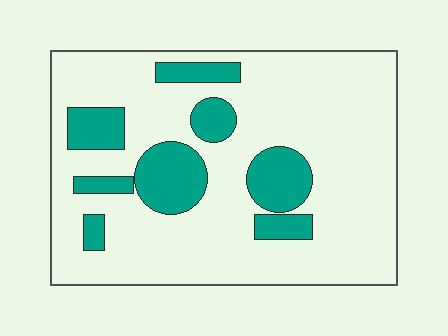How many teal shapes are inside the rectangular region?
8.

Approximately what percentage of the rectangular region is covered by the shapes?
Approximately 20%.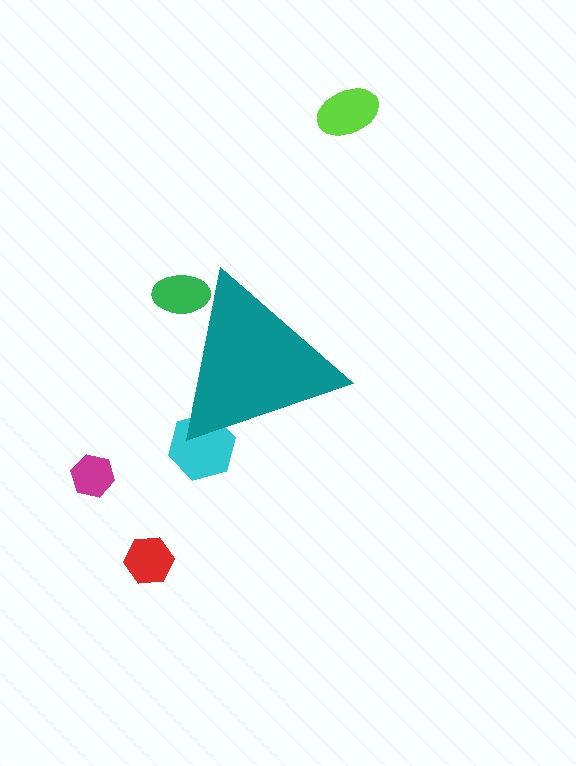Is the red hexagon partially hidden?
No, the red hexagon is fully visible.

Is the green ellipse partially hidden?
Yes, the green ellipse is partially hidden behind the teal triangle.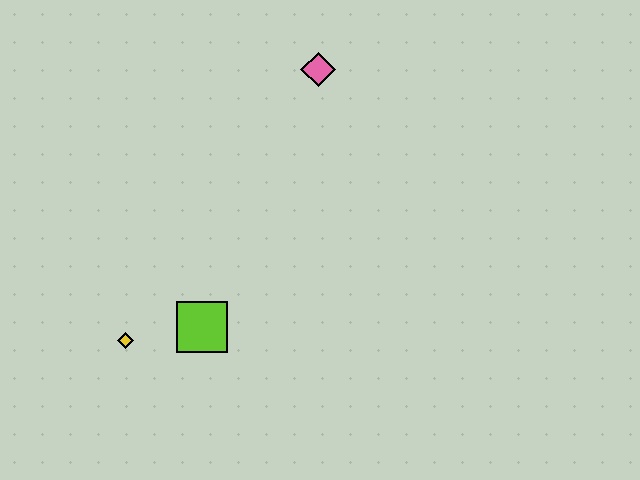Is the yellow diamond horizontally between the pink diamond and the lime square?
No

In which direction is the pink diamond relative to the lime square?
The pink diamond is above the lime square.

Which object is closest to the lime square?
The yellow diamond is closest to the lime square.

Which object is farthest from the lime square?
The pink diamond is farthest from the lime square.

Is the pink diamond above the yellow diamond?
Yes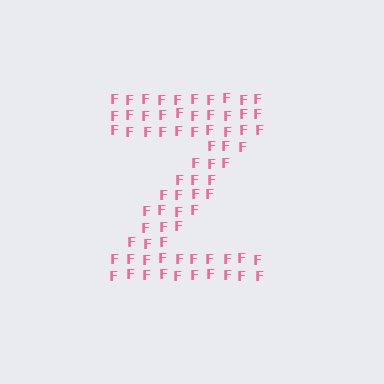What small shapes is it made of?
It is made of small letter F's.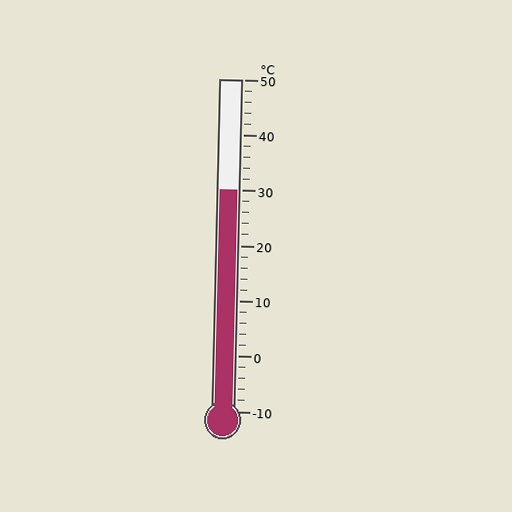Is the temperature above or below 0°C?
The temperature is above 0°C.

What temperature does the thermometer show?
The thermometer shows approximately 30°C.